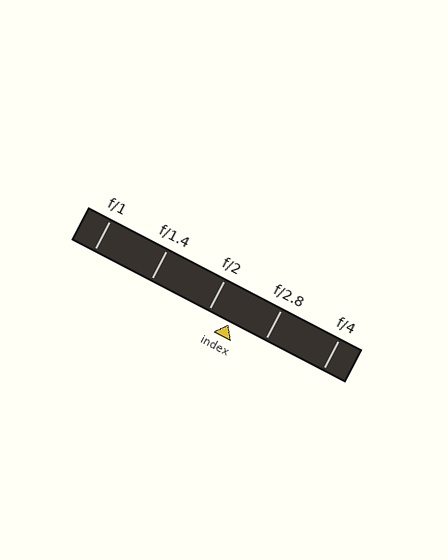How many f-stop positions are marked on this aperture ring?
There are 5 f-stop positions marked.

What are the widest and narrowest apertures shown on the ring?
The widest aperture shown is f/1 and the narrowest is f/4.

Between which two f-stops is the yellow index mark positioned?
The index mark is between f/2 and f/2.8.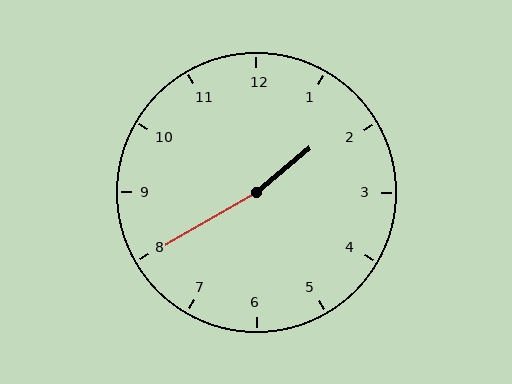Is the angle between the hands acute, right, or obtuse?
It is obtuse.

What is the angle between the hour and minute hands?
Approximately 170 degrees.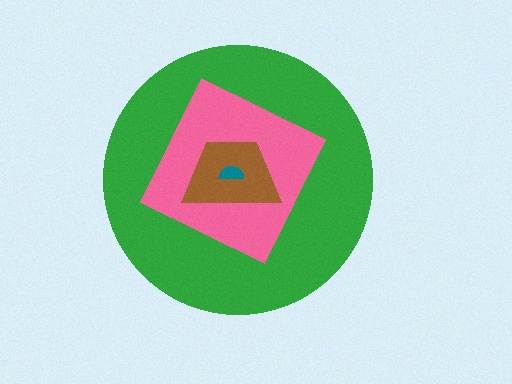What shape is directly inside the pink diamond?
The brown trapezoid.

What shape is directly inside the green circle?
The pink diamond.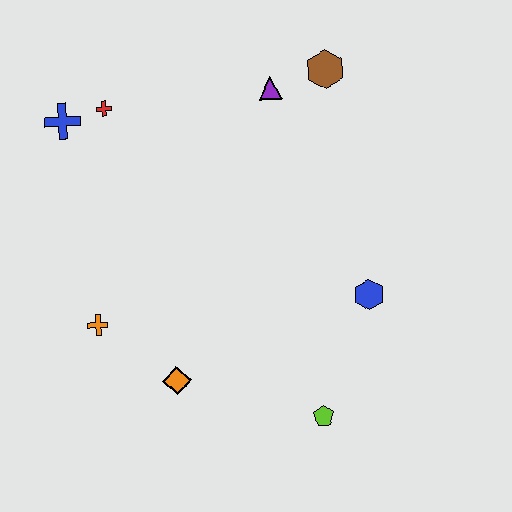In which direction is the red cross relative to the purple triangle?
The red cross is to the left of the purple triangle.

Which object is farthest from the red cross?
The lime pentagon is farthest from the red cross.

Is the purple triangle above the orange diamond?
Yes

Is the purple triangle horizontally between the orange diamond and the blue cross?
No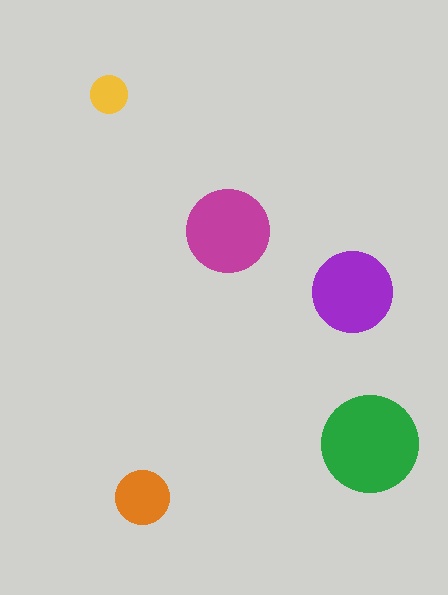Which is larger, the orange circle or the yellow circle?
The orange one.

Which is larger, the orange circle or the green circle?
The green one.